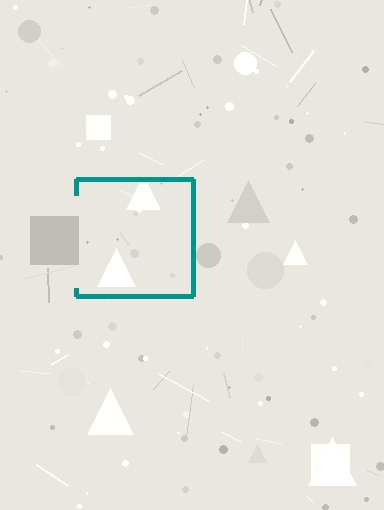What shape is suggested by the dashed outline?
The dashed outline suggests a square.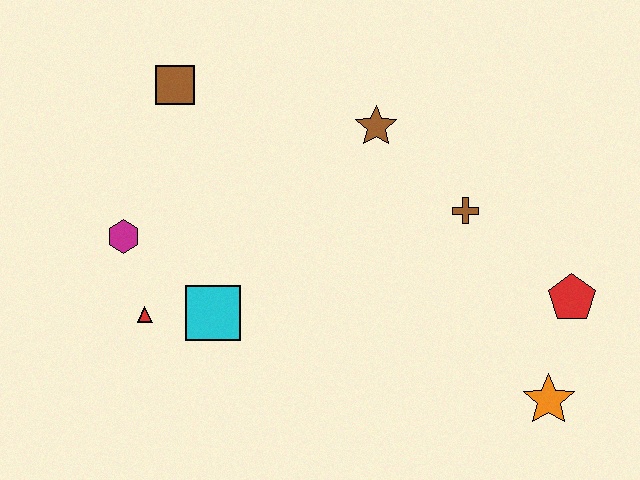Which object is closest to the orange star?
The red pentagon is closest to the orange star.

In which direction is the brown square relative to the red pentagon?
The brown square is to the left of the red pentagon.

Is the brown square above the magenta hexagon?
Yes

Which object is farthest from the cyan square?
The red pentagon is farthest from the cyan square.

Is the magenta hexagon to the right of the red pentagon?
No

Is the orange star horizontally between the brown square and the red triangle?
No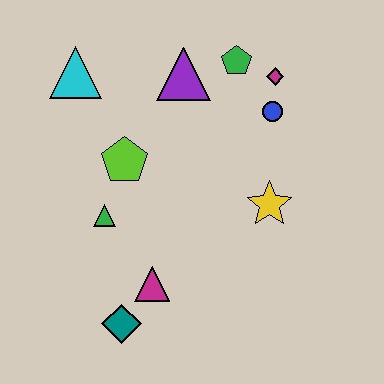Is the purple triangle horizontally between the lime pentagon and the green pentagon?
Yes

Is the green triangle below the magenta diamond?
Yes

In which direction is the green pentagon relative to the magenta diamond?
The green pentagon is to the left of the magenta diamond.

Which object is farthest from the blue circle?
The teal diamond is farthest from the blue circle.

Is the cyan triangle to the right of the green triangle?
No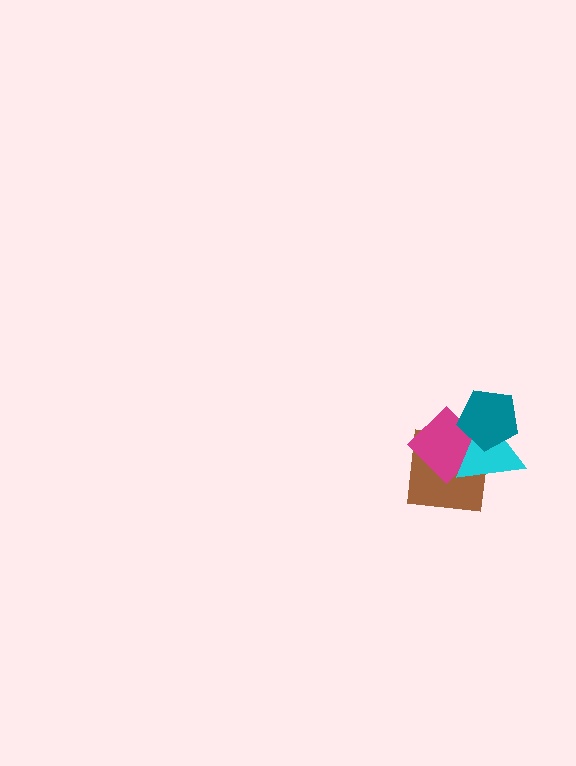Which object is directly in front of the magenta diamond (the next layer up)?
The cyan triangle is directly in front of the magenta diamond.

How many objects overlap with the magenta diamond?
3 objects overlap with the magenta diamond.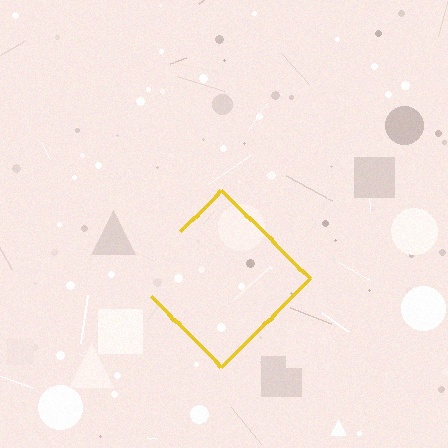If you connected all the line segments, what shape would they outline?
They would outline a diamond.